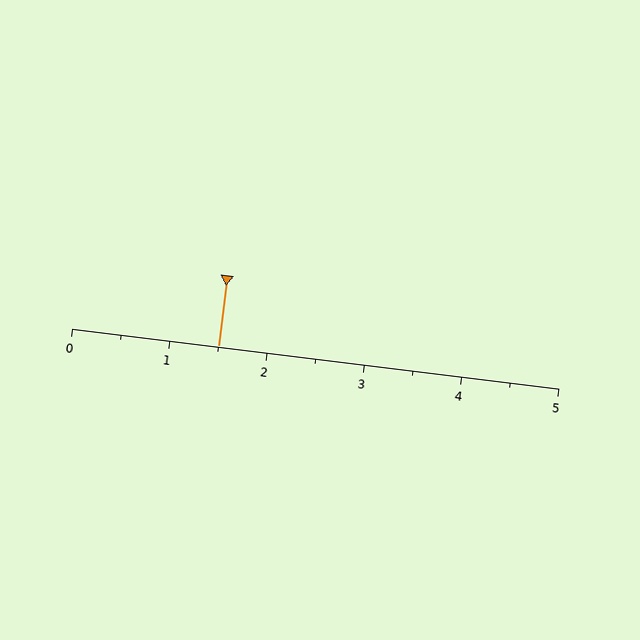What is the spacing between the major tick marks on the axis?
The major ticks are spaced 1 apart.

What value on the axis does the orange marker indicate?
The marker indicates approximately 1.5.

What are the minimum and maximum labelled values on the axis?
The axis runs from 0 to 5.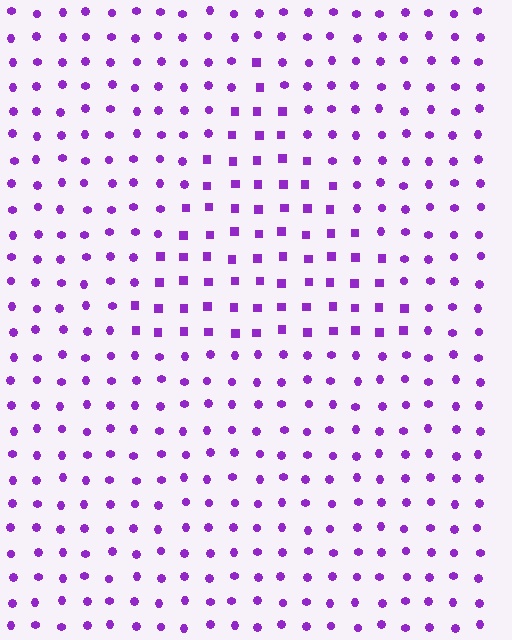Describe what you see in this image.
The image is filled with small purple elements arranged in a uniform grid. A triangle-shaped region contains squares, while the surrounding area contains circles. The boundary is defined purely by the change in element shape.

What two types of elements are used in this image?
The image uses squares inside the triangle region and circles outside it.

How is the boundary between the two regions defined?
The boundary is defined by a change in element shape: squares inside vs. circles outside. All elements share the same color and spacing.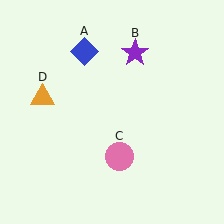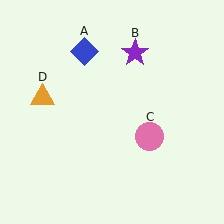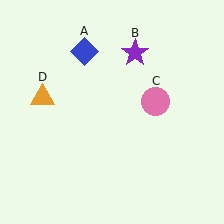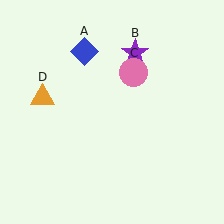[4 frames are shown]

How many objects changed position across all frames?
1 object changed position: pink circle (object C).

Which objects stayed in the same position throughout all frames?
Blue diamond (object A) and purple star (object B) and orange triangle (object D) remained stationary.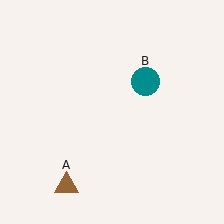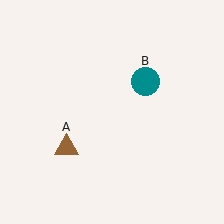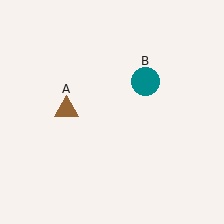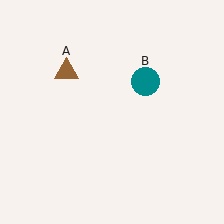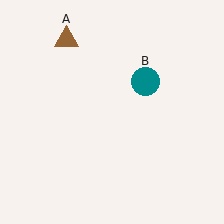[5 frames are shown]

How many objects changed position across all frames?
1 object changed position: brown triangle (object A).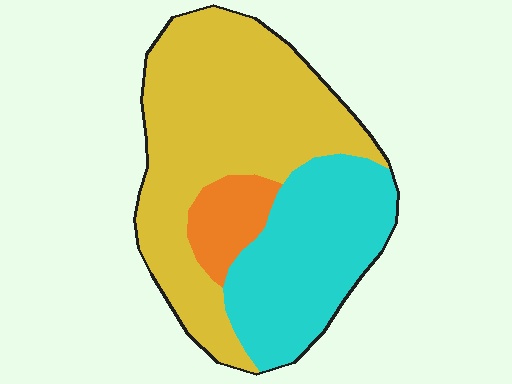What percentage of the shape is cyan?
Cyan takes up about one third (1/3) of the shape.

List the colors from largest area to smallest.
From largest to smallest: yellow, cyan, orange.